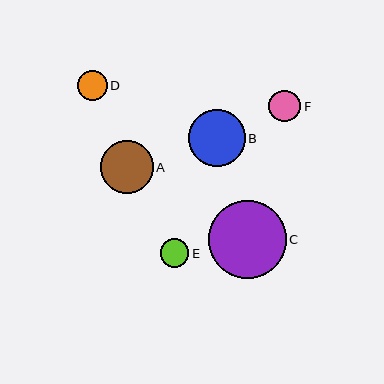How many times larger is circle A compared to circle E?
Circle A is approximately 1.8 times the size of circle E.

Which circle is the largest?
Circle C is the largest with a size of approximately 78 pixels.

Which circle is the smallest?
Circle E is the smallest with a size of approximately 29 pixels.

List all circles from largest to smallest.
From largest to smallest: C, B, A, F, D, E.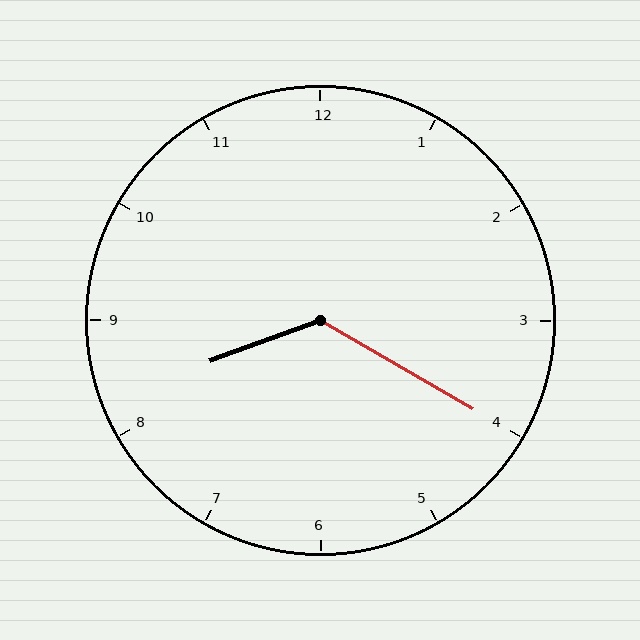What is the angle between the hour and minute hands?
Approximately 130 degrees.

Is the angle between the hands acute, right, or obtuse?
It is obtuse.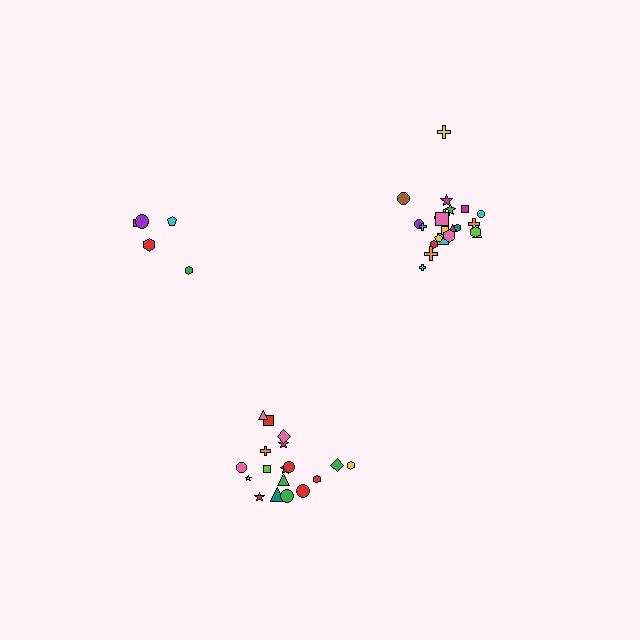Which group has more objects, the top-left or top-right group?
The top-right group.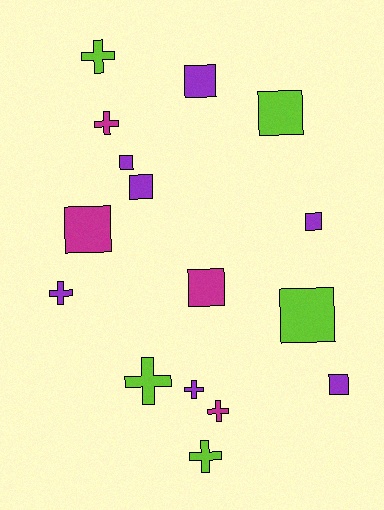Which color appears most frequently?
Purple, with 7 objects.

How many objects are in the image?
There are 16 objects.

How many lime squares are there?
There are 2 lime squares.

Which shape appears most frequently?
Square, with 9 objects.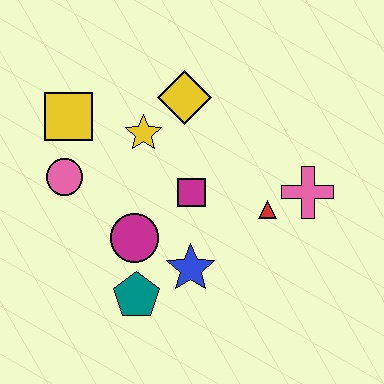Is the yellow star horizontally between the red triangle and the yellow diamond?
No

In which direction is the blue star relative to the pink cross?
The blue star is to the left of the pink cross.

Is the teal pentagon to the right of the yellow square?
Yes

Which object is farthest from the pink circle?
The pink cross is farthest from the pink circle.